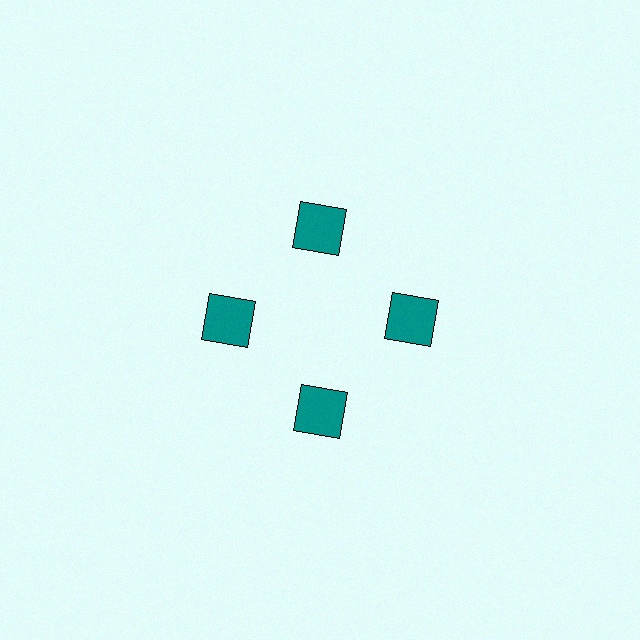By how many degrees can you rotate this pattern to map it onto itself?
The pattern maps onto itself every 90 degrees of rotation.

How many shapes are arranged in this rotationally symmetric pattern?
There are 4 shapes, arranged in 4 groups of 1.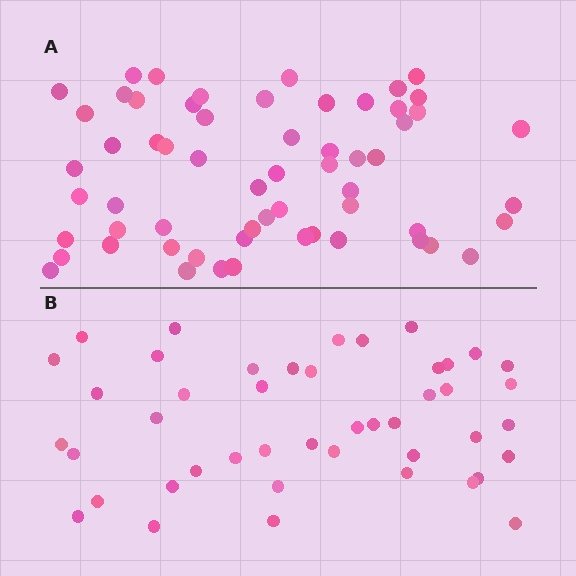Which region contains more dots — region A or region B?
Region A (the top region) has more dots.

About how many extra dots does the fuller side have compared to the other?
Region A has approximately 15 more dots than region B.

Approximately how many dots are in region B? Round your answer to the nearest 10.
About 40 dots. (The exact count is 45, which rounds to 40.)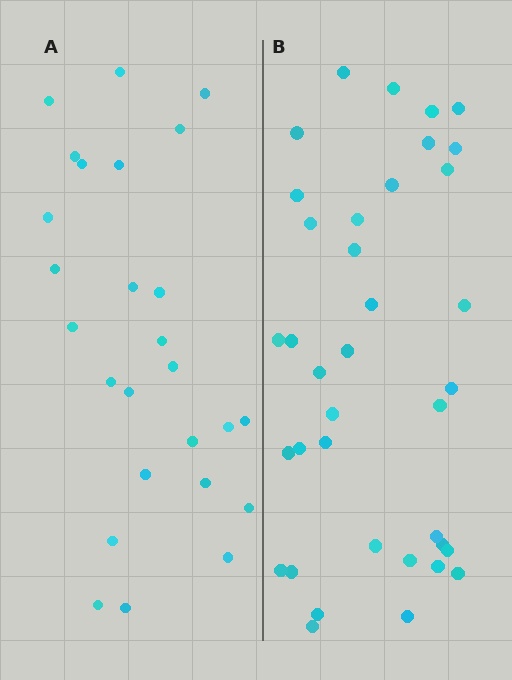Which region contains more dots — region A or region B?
Region B (the right region) has more dots.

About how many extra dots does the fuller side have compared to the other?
Region B has roughly 12 or so more dots than region A.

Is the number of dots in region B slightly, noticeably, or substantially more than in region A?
Region B has noticeably more, but not dramatically so. The ratio is roughly 1.4 to 1.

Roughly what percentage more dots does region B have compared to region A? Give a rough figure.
About 40% more.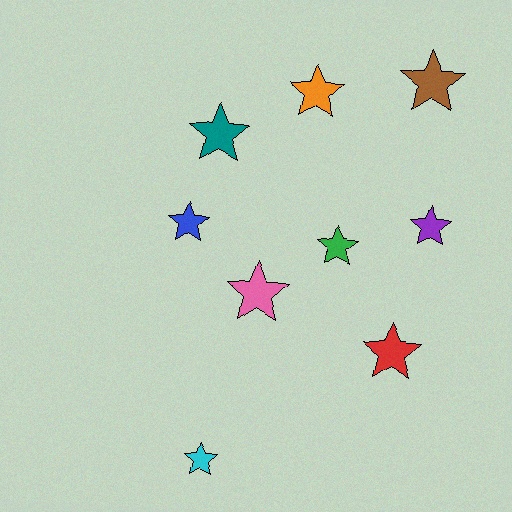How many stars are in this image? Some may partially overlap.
There are 9 stars.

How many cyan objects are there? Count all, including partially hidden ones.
There is 1 cyan object.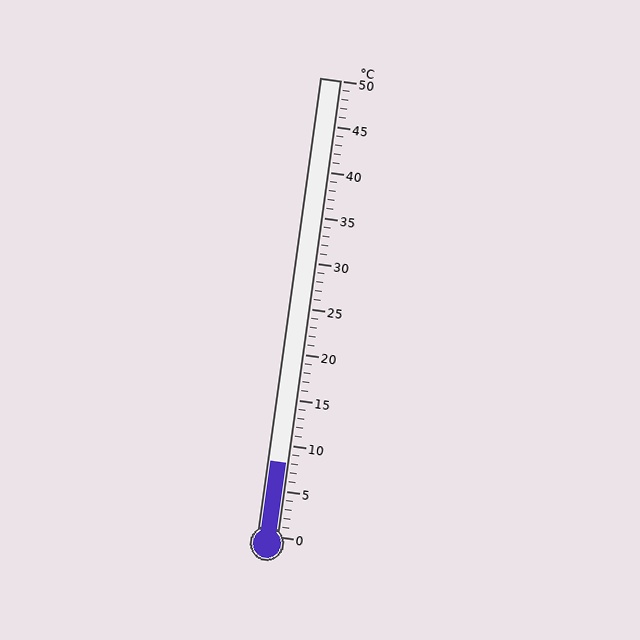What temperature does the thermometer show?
The thermometer shows approximately 8°C.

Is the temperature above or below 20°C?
The temperature is below 20°C.